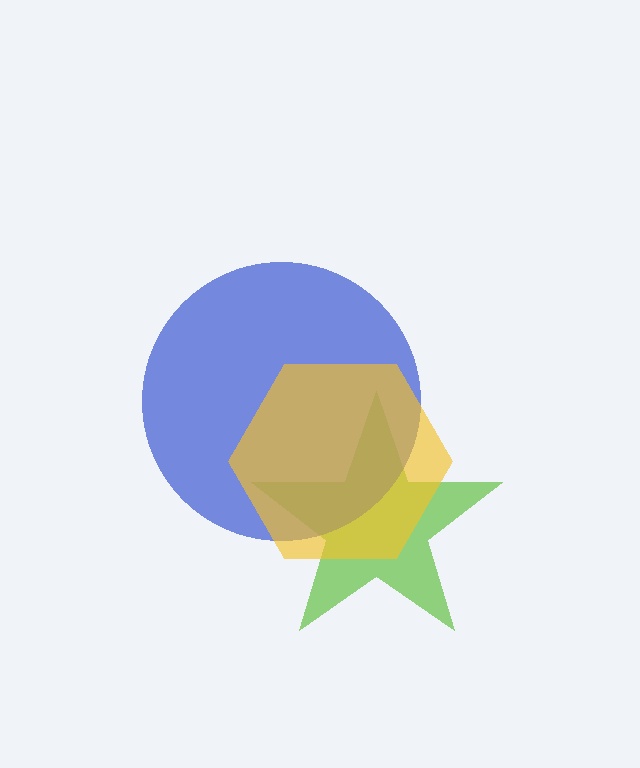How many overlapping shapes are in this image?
There are 3 overlapping shapes in the image.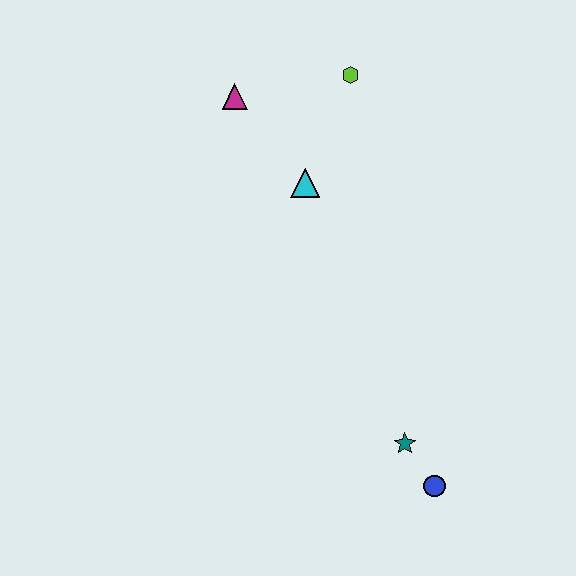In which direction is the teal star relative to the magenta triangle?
The teal star is below the magenta triangle.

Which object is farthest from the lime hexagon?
The blue circle is farthest from the lime hexagon.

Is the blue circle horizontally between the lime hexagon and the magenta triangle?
No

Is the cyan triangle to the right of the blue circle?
No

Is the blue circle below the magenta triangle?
Yes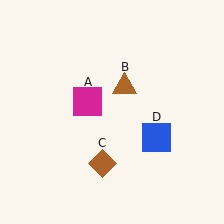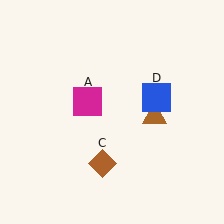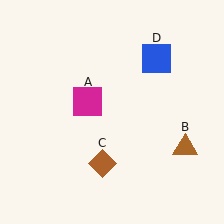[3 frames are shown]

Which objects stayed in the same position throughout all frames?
Magenta square (object A) and brown diamond (object C) remained stationary.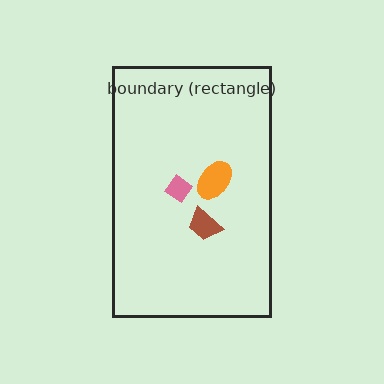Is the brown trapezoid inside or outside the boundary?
Inside.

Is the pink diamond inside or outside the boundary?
Inside.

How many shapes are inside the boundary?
3 inside, 0 outside.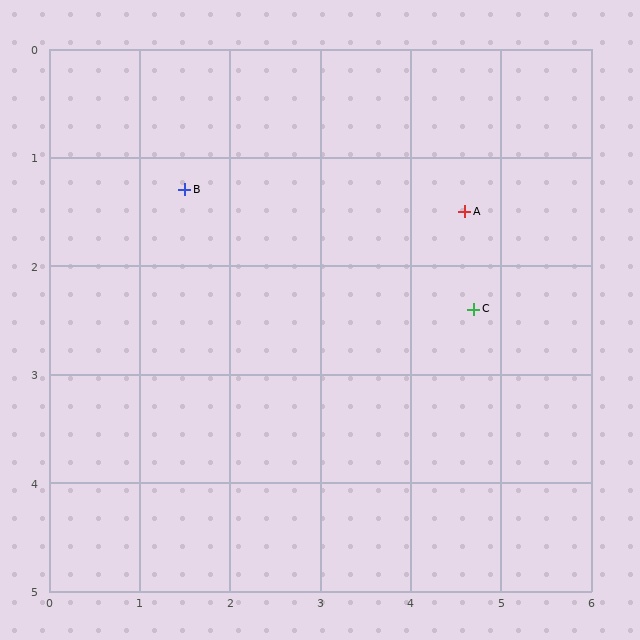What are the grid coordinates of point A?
Point A is at approximately (4.6, 1.5).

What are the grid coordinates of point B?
Point B is at approximately (1.5, 1.3).